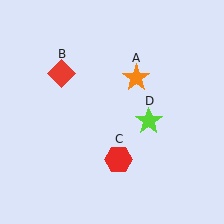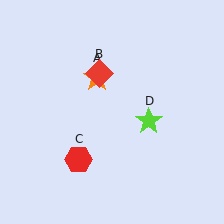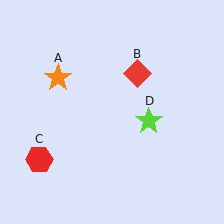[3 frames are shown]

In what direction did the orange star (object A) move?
The orange star (object A) moved left.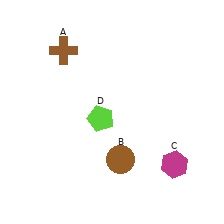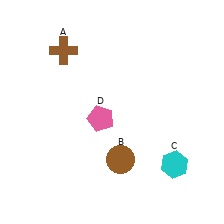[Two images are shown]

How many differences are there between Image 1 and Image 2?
There are 2 differences between the two images.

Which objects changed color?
C changed from magenta to cyan. D changed from lime to pink.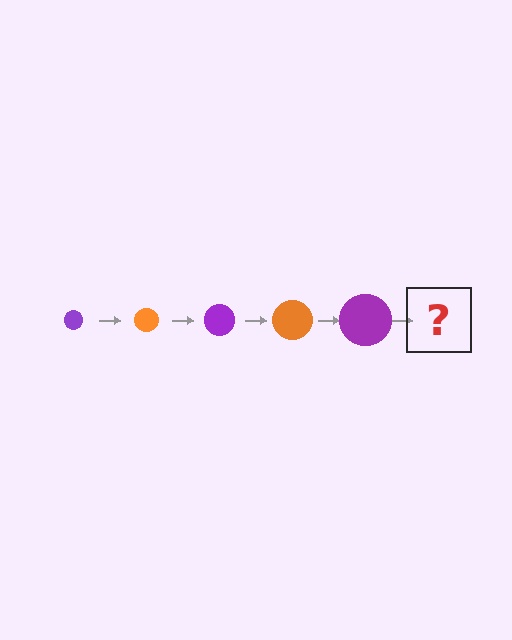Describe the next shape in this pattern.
It should be an orange circle, larger than the previous one.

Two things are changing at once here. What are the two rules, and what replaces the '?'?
The two rules are that the circle grows larger each step and the color cycles through purple and orange. The '?' should be an orange circle, larger than the previous one.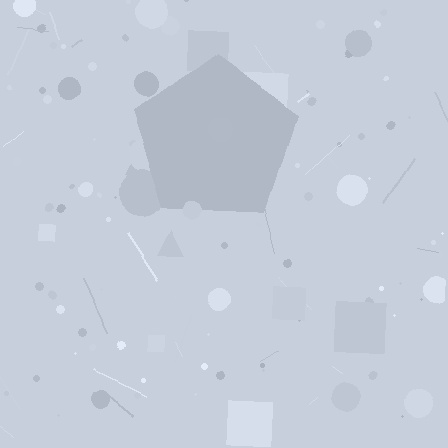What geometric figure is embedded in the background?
A pentagon is embedded in the background.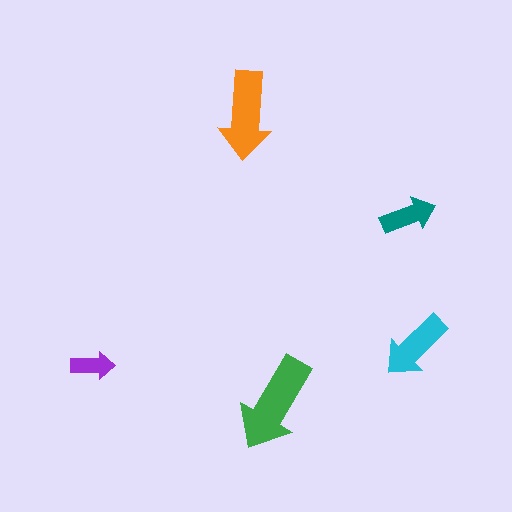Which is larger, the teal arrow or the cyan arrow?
The cyan one.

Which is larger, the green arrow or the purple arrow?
The green one.